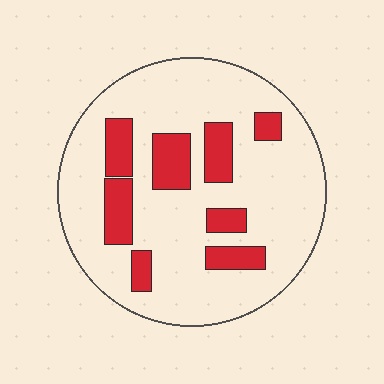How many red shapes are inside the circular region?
8.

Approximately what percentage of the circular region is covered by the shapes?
Approximately 20%.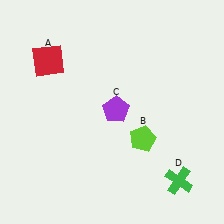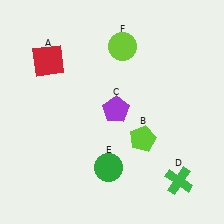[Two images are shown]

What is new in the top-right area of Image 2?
A lime circle (F) was added in the top-right area of Image 2.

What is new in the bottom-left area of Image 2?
A green circle (E) was added in the bottom-left area of Image 2.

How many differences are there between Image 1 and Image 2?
There are 2 differences between the two images.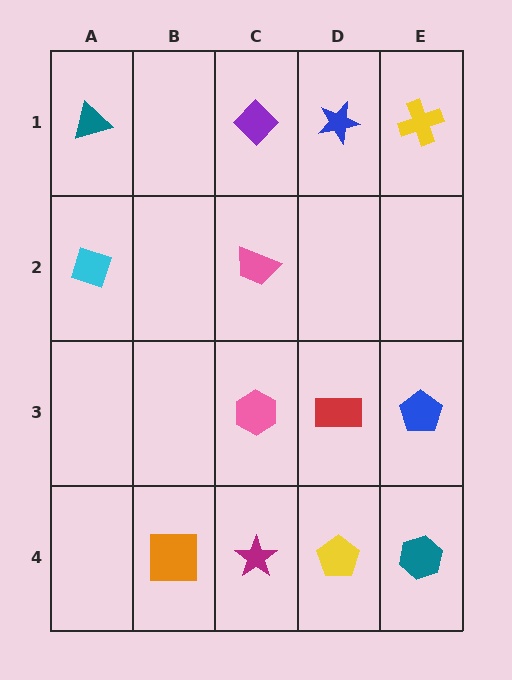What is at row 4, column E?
A teal hexagon.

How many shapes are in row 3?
3 shapes.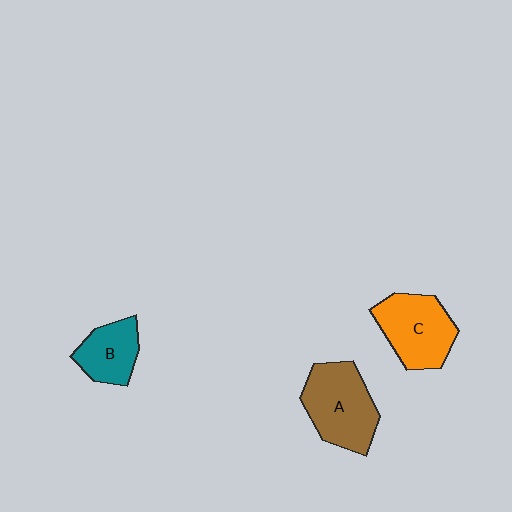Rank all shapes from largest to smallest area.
From largest to smallest: A (brown), C (orange), B (teal).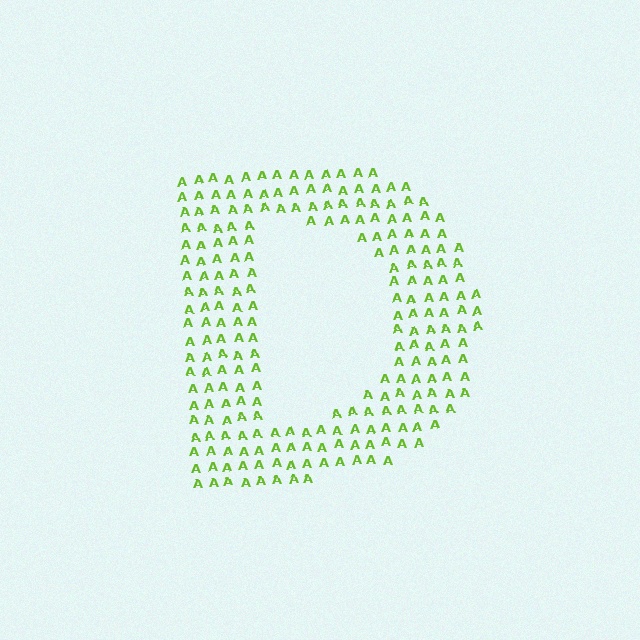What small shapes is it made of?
It is made of small letter A's.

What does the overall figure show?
The overall figure shows the letter D.